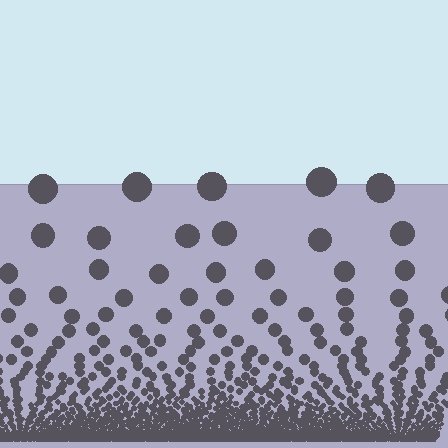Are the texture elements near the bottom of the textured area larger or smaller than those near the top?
Smaller. The gradient is inverted — elements near the bottom are smaller and denser.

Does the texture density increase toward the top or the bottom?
Density increases toward the bottom.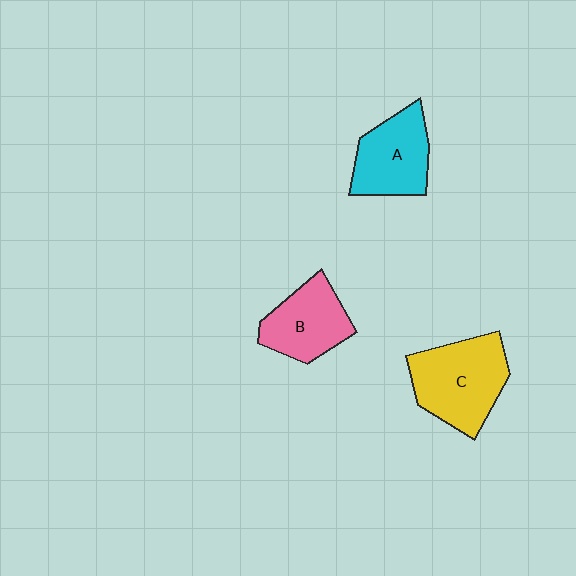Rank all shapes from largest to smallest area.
From largest to smallest: C (yellow), A (cyan), B (pink).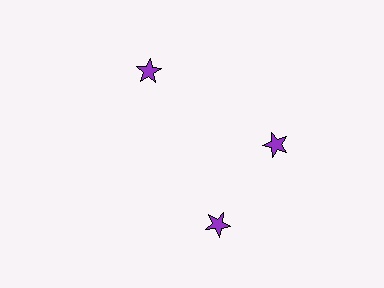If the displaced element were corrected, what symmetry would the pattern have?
It would have 3-fold rotational symmetry — the pattern would map onto itself every 120 degrees.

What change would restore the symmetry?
The symmetry would be restored by rotating it back into even spacing with its neighbors so that all 3 stars sit at equal angles and equal distance from the center.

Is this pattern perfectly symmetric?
No. The 3 purple stars are arranged in a ring, but one element near the 7 o'clock position is rotated out of alignment along the ring, breaking the 3-fold rotational symmetry.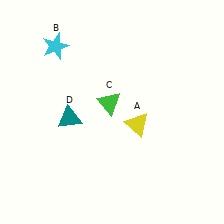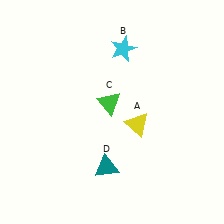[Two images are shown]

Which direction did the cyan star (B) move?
The cyan star (B) moved right.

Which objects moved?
The objects that moved are: the cyan star (B), the teal triangle (D).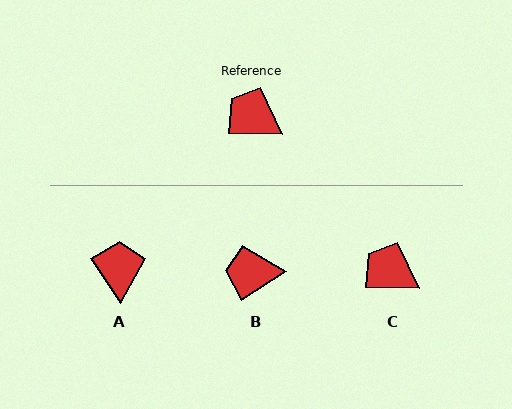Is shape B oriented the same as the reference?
No, it is off by about 34 degrees.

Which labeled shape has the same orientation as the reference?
C.